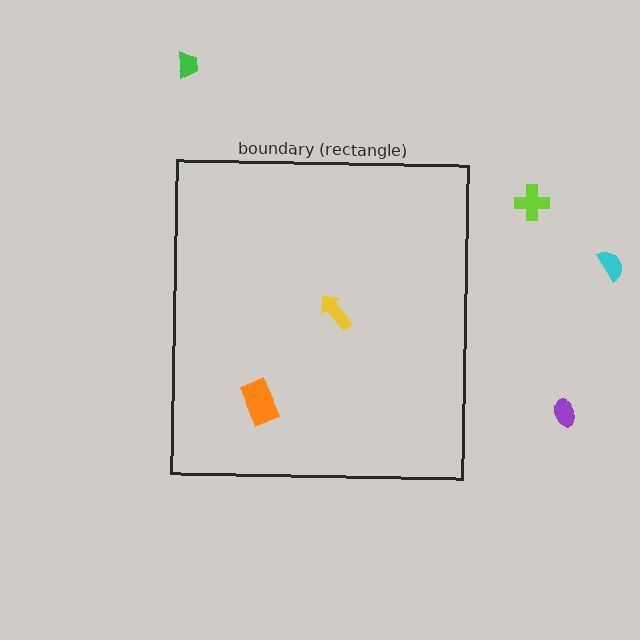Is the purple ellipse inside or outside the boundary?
Outside.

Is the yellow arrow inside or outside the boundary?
Inside.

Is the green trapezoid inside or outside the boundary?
Outside.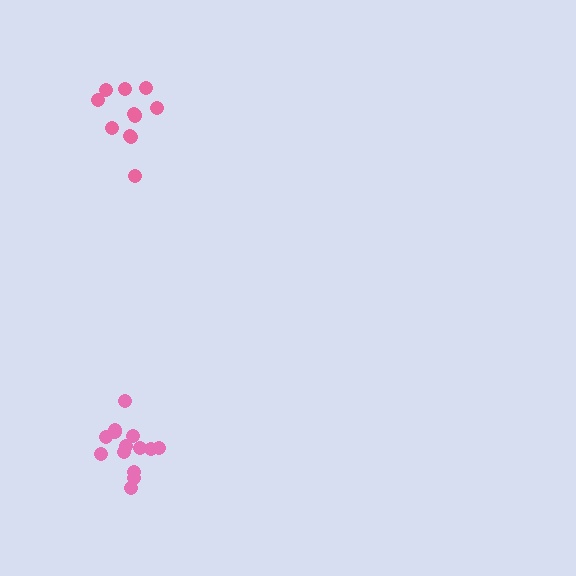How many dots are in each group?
Group 1: 12 dots, Group 2: 14 dots (26 total).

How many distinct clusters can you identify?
There are 2 distinct clusters.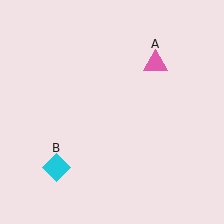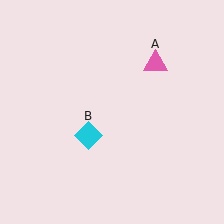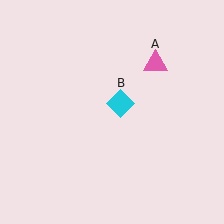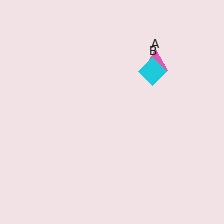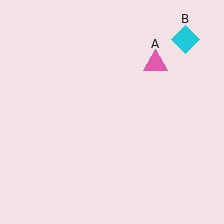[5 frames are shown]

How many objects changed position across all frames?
1 object changed position: cyan diamond (object B).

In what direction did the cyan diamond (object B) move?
The cyan diamond (object B) moved up and to the right.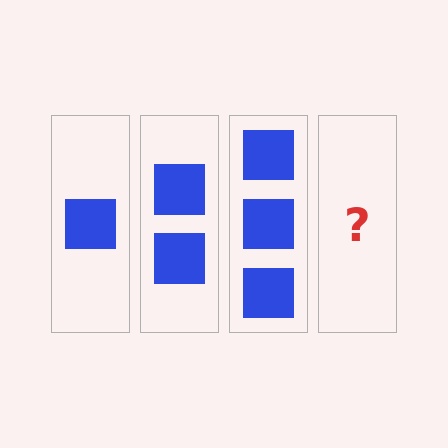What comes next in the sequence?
The next element should be 4 squares.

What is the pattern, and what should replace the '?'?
The pattern is that each step adds one more square. The '?' should be 4 squares.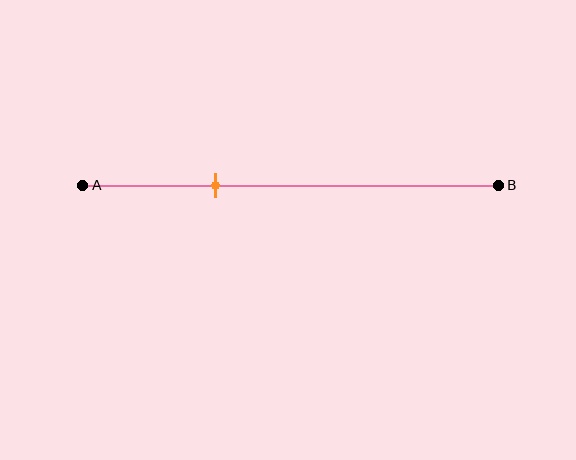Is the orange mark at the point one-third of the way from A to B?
Yes, the mark is approximately at the one-third point.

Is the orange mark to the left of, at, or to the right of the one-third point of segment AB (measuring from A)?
The orange mark is approximately at the one-third point of segment AB.